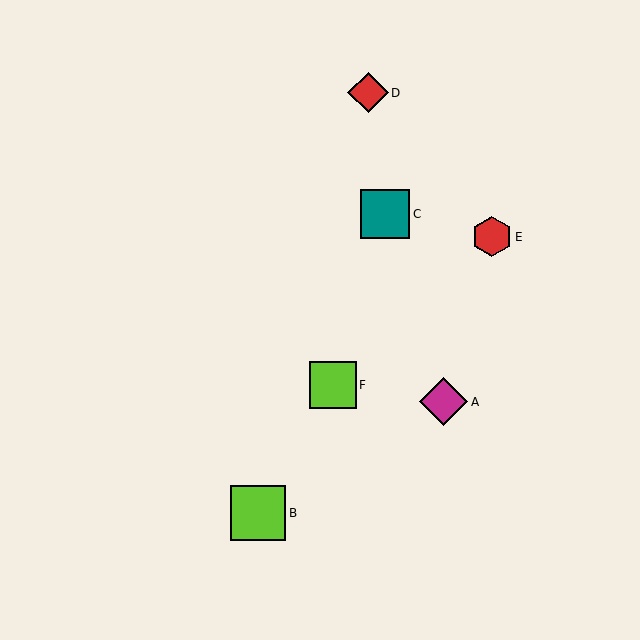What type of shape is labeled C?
Shape C is a teal square.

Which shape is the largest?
The lime square (labeled B) is the largest.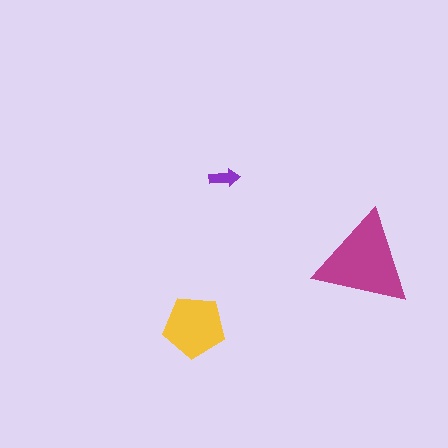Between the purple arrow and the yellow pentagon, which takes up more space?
The yellow pentagon.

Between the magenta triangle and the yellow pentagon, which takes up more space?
The magenta triangle.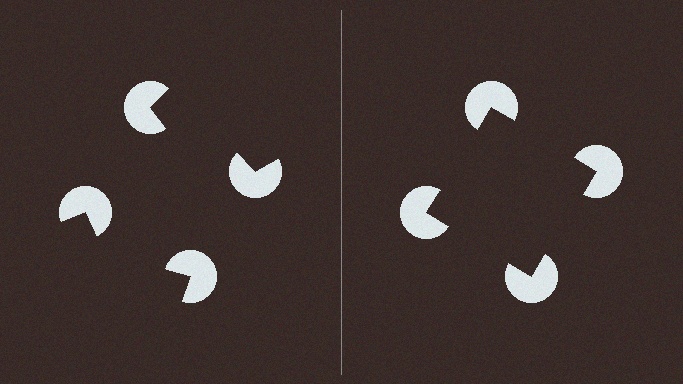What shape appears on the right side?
An illusory square.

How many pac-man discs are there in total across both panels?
8 — 4 on each side.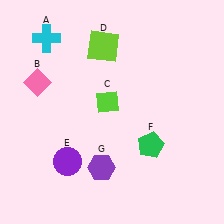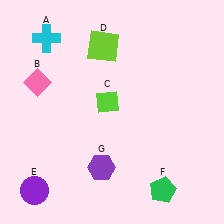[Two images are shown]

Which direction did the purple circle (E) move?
The purple circle (E) moved left.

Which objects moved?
The objects that moved are: the purple circle (E), the green pentagon (F).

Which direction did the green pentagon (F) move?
The green pentagon (F) moved down.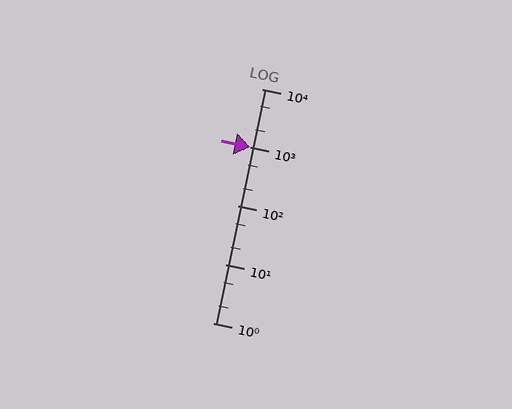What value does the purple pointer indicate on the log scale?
The pointer indicates approximately 1000.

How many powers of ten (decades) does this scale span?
The scale spans 4 decades, from 1 to 10000.